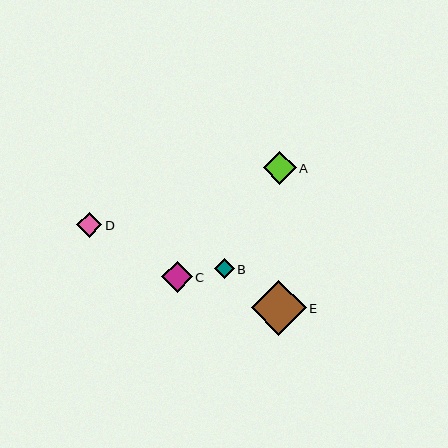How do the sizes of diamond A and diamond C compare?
Diamond A and diamond C are approximately the same size.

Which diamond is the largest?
Diamond E is the largest with a size of approximately 55 pixels.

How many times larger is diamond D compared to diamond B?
Diamond D is approximately 1.3 times the size of diamond B.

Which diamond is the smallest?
Diamond B is the smallest with a size of approximately 20 pixels.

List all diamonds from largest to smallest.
From largest to smallest: E, A, C, D, B.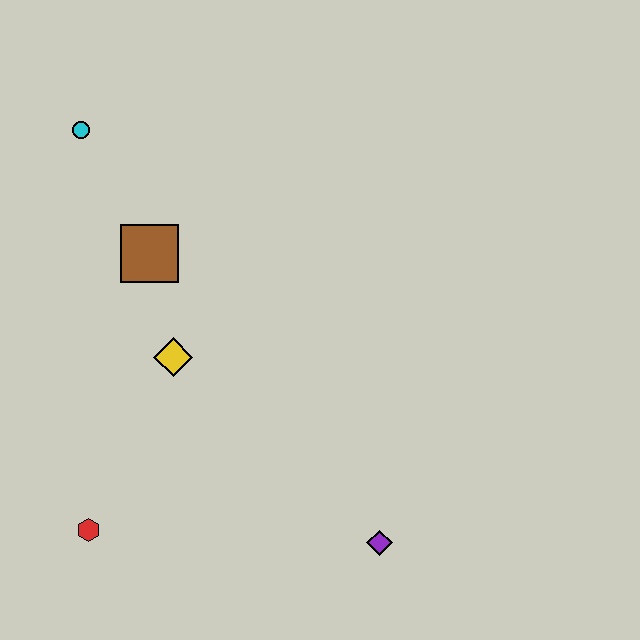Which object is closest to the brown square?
The yellow diamond is closest to the brown square.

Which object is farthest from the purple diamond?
The cyan circle is farthest from the purple diamond.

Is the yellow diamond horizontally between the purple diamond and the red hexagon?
Yes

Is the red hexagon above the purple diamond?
Yes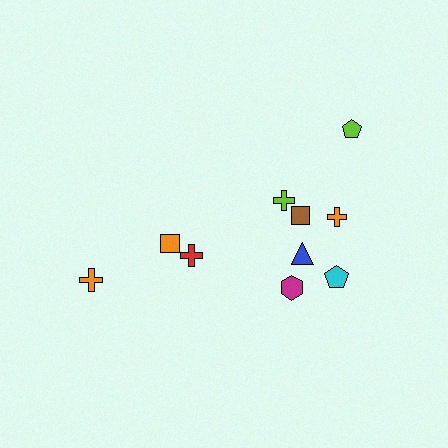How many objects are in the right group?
There are 7 objects.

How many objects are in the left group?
There are 3 objects.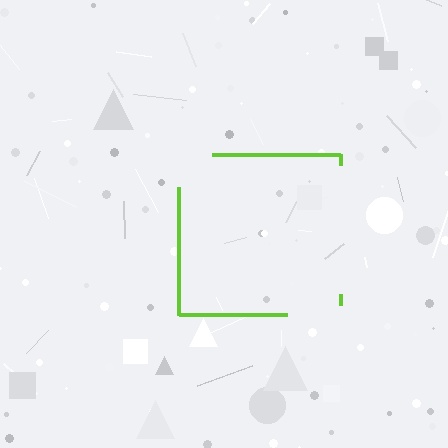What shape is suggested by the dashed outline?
The dashed outline suggests a square.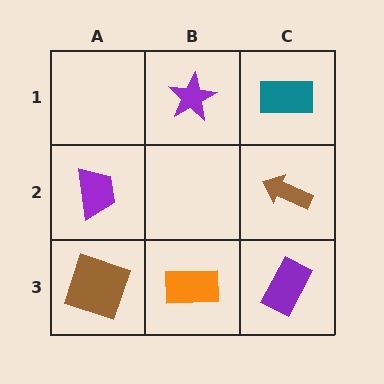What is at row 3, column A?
A brown square.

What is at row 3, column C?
A purple rectangle.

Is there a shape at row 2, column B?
No, that cell is empty.